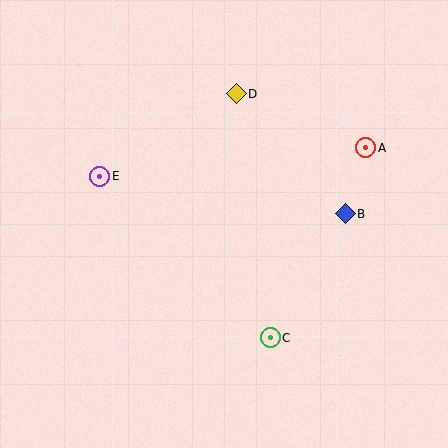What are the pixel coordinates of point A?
Point A is at (366, 148).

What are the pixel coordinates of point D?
Point D is at (236, 94).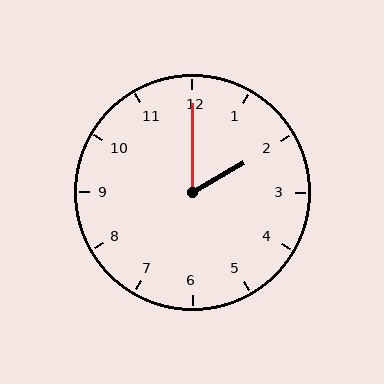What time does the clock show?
2:00.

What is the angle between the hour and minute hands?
Approximately 60 degrees.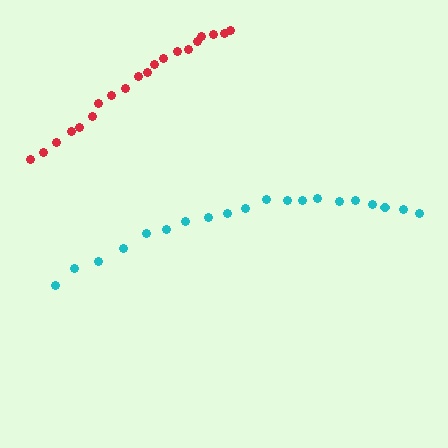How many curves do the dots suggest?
There are 2 distinct paths.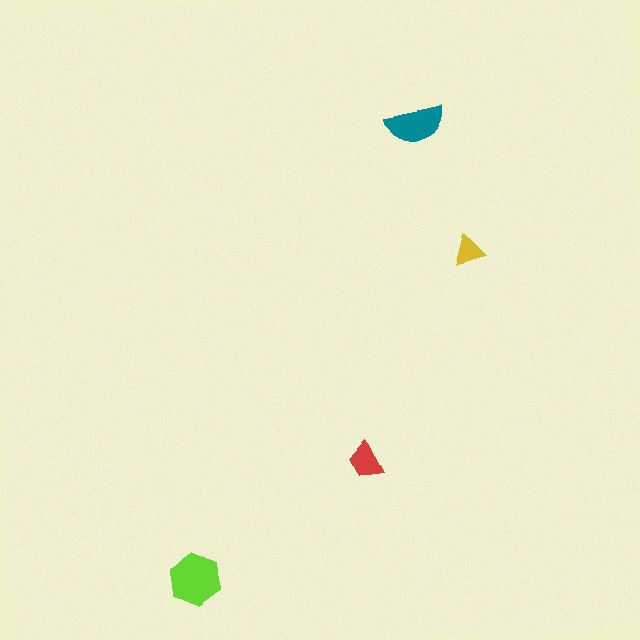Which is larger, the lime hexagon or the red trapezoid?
The lime hexagon.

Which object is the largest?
The lime hexagon.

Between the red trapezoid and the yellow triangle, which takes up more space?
The red trapezoid.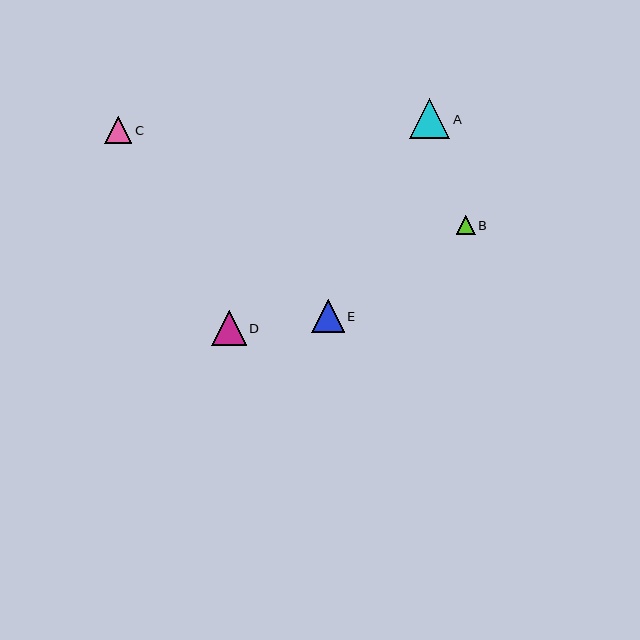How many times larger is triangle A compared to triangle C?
Triangle A is approximately 1.5 times the size of triangle C.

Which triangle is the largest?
Triangle A is the largest with a size of approximately 40 pixels.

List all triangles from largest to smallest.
From largest to smallest: A, D, E, C, B.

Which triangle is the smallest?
Triangle B is the smallest with a size of approximately 19 pixels.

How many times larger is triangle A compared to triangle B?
Triangle A is approximately 2.1 times the size of triangle B.